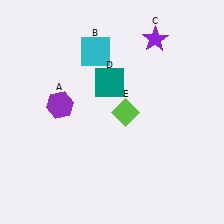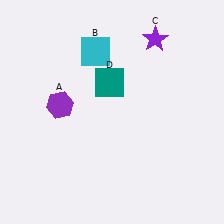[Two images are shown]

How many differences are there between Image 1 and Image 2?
There is 1 difference between the two images.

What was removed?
The lime diamond (E) was removed in Image 2.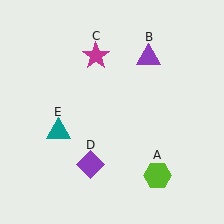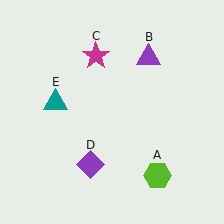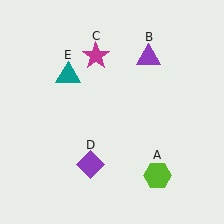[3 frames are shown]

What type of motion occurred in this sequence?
The teal triangle (object E) rotated clockwise around the center of the scene.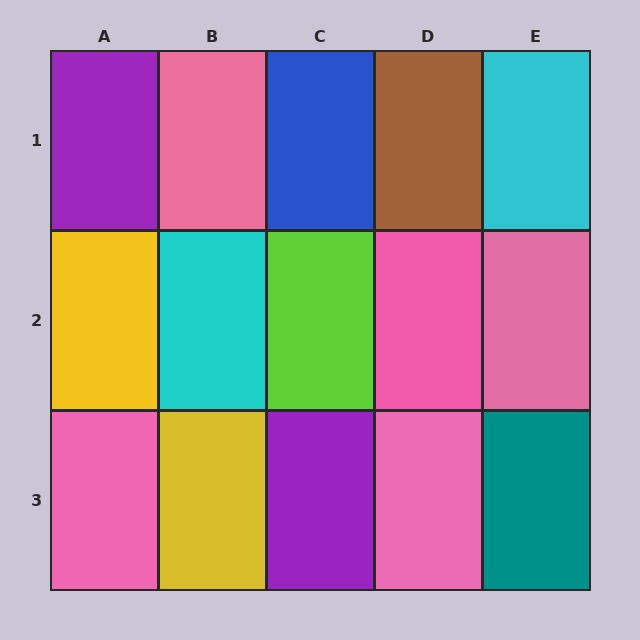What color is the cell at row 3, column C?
Purple.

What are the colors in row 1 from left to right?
Purple, pink, blue, brown, cyan.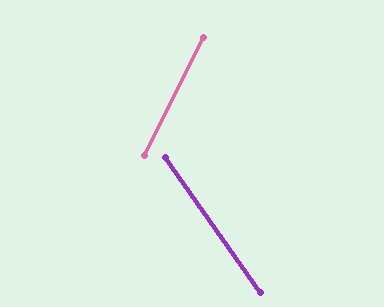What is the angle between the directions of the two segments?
Approximately 62 degrees.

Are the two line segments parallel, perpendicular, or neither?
Neither parallel nor perpendicular — they differ by about 62°.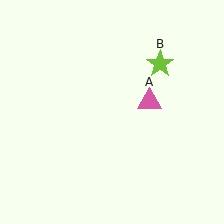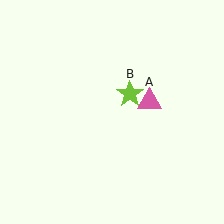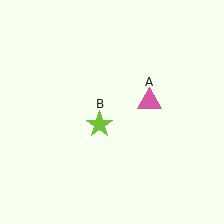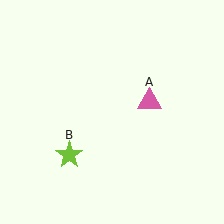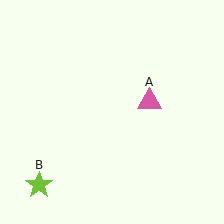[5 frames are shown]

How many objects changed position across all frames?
1 object changed position: lime star (object B).